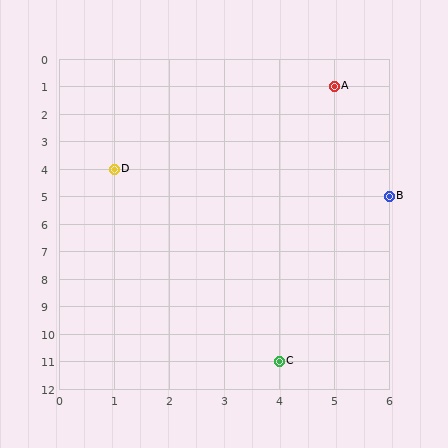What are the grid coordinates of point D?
Point D is at grid coordinates (1, 4).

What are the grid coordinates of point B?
Point B is at grid coordinates (6, 5).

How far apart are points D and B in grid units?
Points D and B are 5 columns and 1 row apart (about 5.1 grid units diagonally).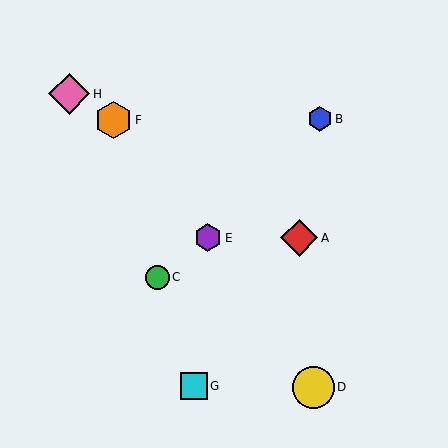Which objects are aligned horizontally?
Objects A, E are aligned horizontally.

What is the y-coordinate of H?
Object H is at y≈94.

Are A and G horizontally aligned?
No, A is at y≈238 and G is at y≈386.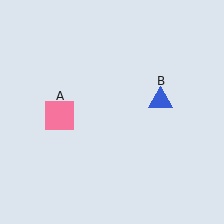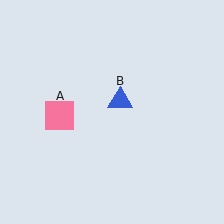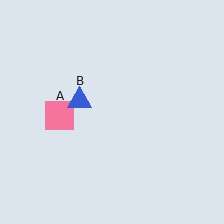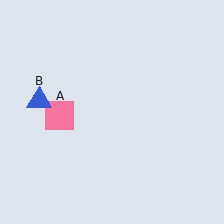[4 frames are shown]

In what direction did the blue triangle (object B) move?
The blue triangle (object B) moved left.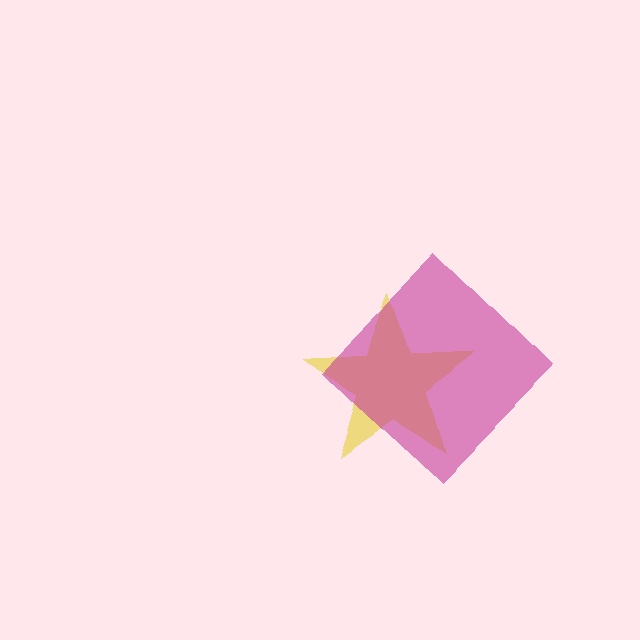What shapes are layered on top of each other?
The layered shapes are: a yellow star, a magenta diamond.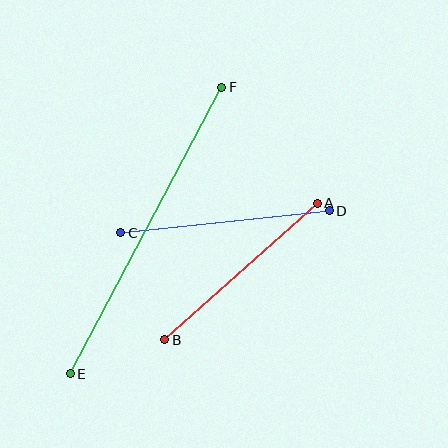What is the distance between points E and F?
The distance is approximately 324 pixels.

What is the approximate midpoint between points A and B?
The midpoint is at approximately (241, 272) pixels.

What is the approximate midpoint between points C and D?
The midpoint is at approximately (225, 222) pixels.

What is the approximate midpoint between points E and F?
The midpoint is at approximately (146, 230) pixels.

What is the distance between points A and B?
The distance is approximately 205 pixels.